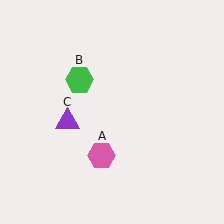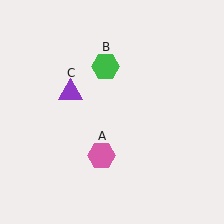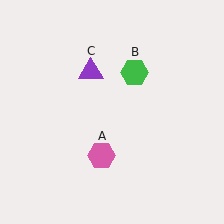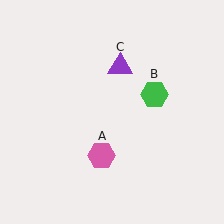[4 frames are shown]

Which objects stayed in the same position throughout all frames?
Pink hexagon (object A) remained stationary.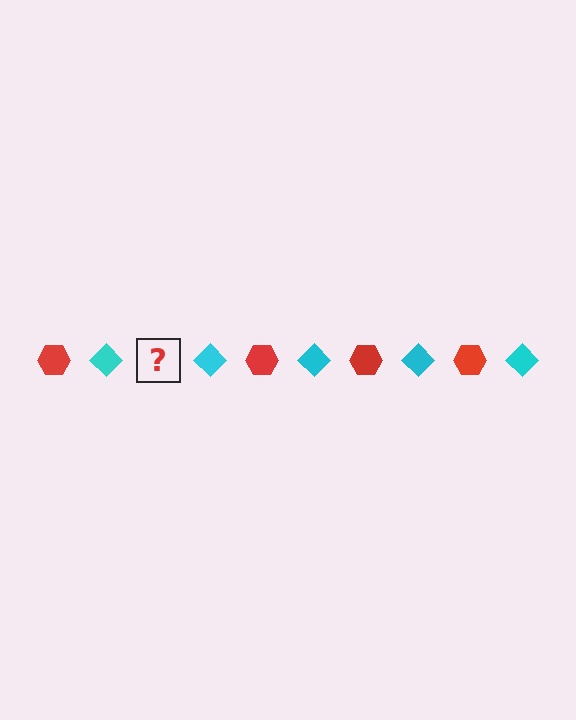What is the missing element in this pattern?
The missing element is a red hexagon.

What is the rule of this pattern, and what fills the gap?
The rule is that the pattern alternates between red hexagon and cyan diamond. The gap should be filled with a red hexagon.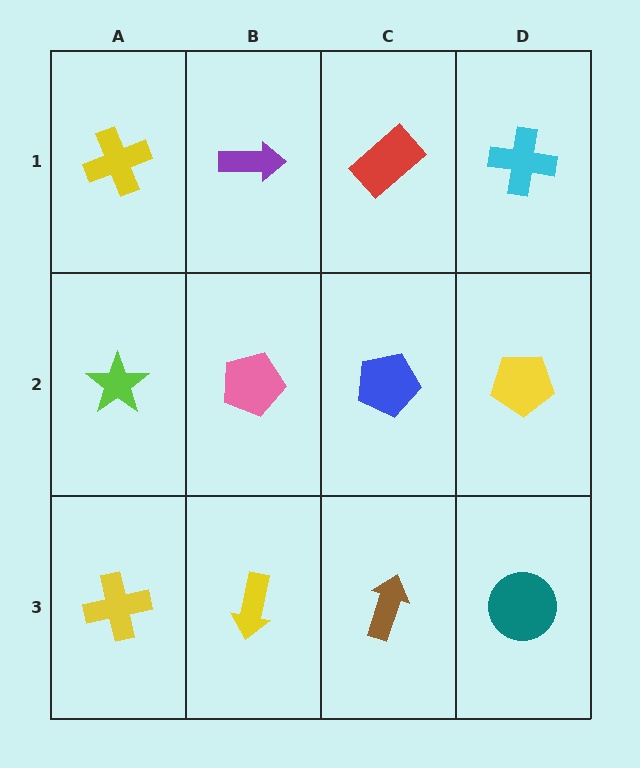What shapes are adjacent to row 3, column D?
A yellow pentagon (row 2, column D), a brown arrow (row 3, column C).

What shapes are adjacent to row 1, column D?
A yellow pentagon (row 2, column D), a red rectangle (row 1, column C).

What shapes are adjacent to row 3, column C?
A blue pentagon (row 2, column C), a yellow arrow (row 3, column B), a teal circle (row 3, column D).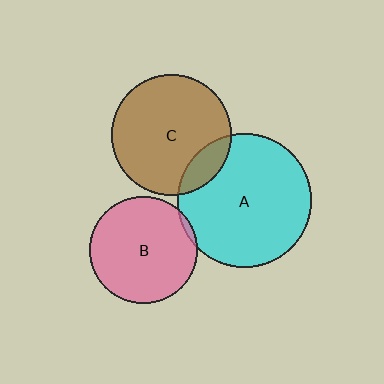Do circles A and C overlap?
Yes.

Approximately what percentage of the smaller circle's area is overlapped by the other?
Approximately 15%.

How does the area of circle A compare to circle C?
Approximately 1.2 times.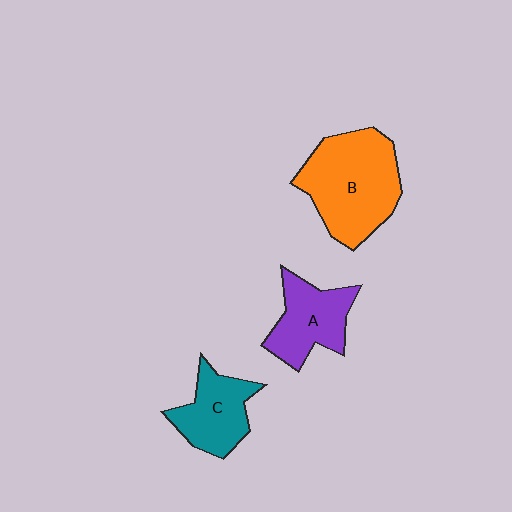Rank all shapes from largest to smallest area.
From largest to smallest: B (orange), A (purple), C (teal).